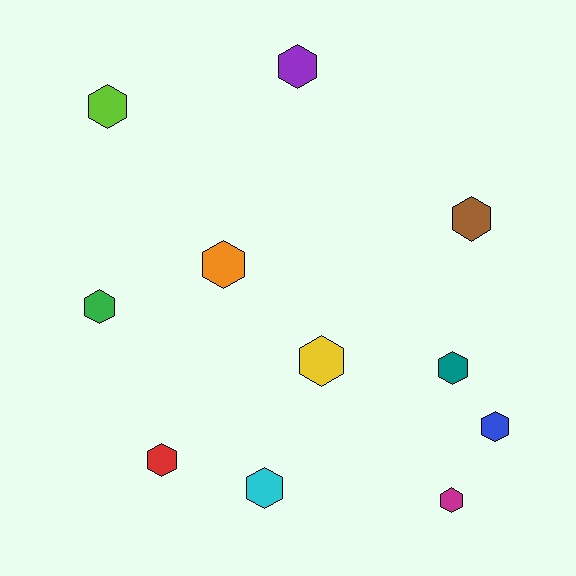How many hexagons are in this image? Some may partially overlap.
There are 11 hexagons.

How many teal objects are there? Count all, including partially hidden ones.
There is 1 teal object.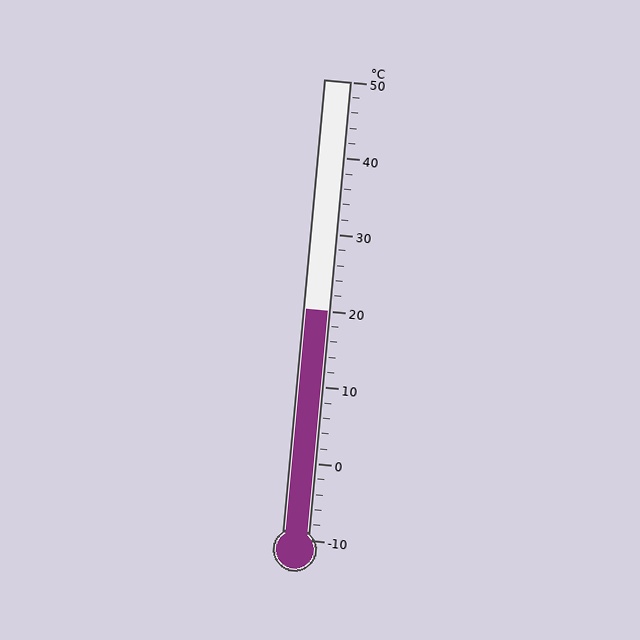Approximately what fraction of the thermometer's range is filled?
The thermometer is filled to approximately 50% of its range.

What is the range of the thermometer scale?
The thermometer scale ranges from -10°C to 50°C.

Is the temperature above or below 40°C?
The temperature is below 40°C.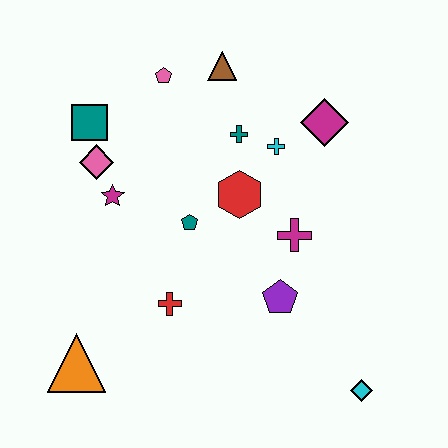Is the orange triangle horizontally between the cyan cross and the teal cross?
No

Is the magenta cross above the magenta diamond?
No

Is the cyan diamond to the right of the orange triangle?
Yes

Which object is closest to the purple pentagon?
The magenta cross is closest to the purple pentagon.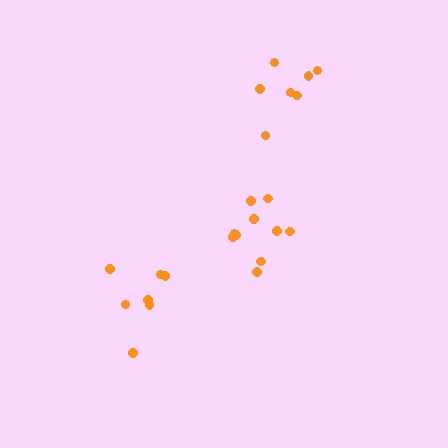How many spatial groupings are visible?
There are 3 spatial groupings.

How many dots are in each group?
Group 1: 7 dots, Group 2: 7 dots, Group 3: 10 dots (24 total).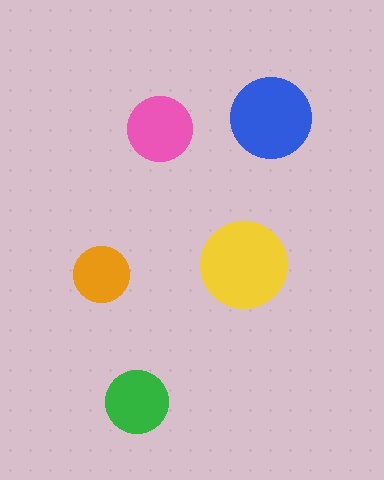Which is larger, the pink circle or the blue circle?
The blue one.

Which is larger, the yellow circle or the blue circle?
The yellow one.